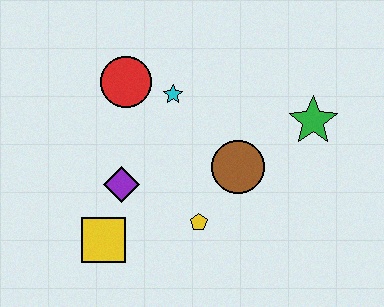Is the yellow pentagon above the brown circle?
No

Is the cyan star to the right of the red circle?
Yes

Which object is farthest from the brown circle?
The yellow square is farthest from the brown circle.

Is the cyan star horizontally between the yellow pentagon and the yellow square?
Yes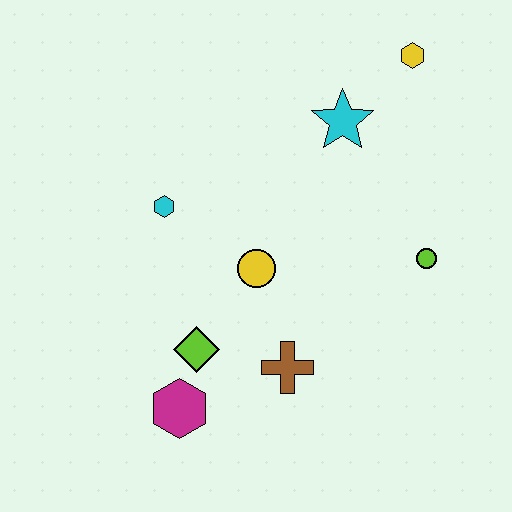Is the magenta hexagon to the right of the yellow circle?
No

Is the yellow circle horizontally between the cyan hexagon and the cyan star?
Yes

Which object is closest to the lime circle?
The cyan star is closest to the lime circle.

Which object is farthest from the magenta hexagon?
The yellow hexagon is farthest from the magenta hexagon.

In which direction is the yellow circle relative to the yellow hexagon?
The yellow circle is below the yellow hexagon.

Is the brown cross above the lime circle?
No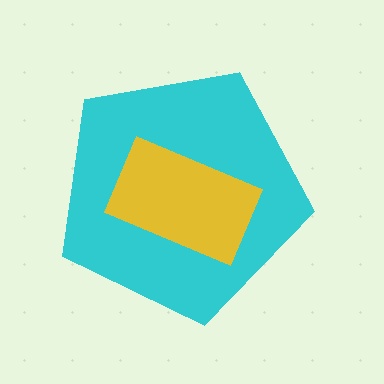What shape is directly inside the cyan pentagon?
The yellow rectangle.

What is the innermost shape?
The yellow rectangle.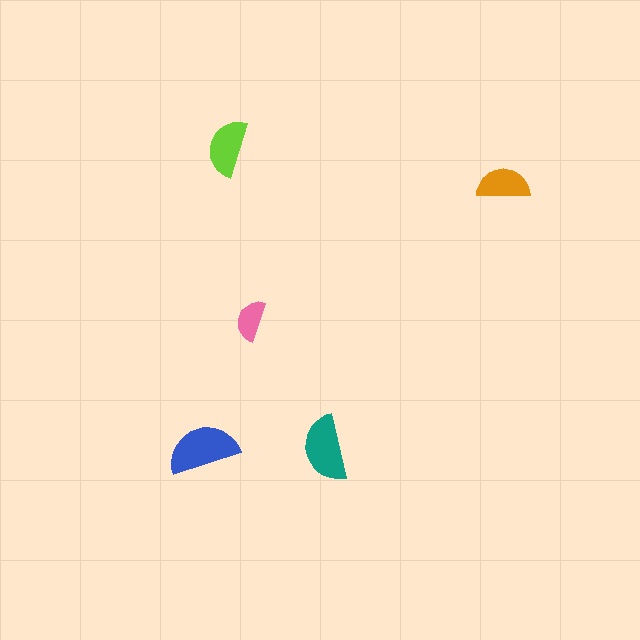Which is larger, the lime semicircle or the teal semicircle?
The teal one.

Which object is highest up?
The lime semicircle is topmost.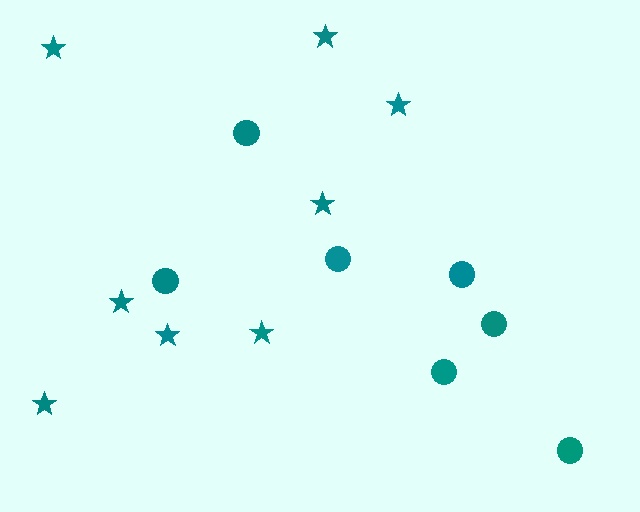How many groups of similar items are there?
There are 2 groups: one group of stars (8) and one group of circles (7).